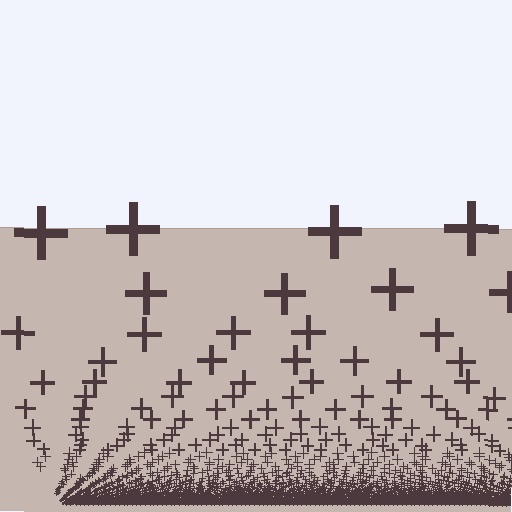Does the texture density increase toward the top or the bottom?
Density increases toward the bottom.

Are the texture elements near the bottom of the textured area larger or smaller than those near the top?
Smaller. The gradient is inverted — elements near the bottom are smaller and denser.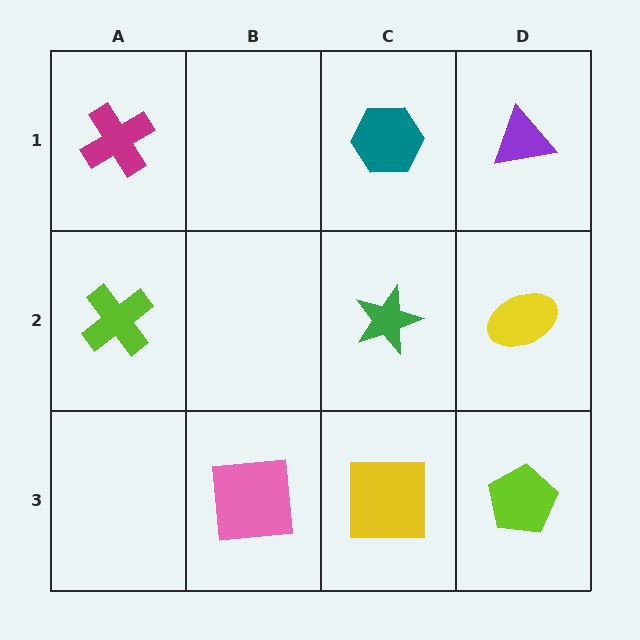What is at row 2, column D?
A yellow ellipse.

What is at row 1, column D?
A purple triangle.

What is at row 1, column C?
A teal hexagon.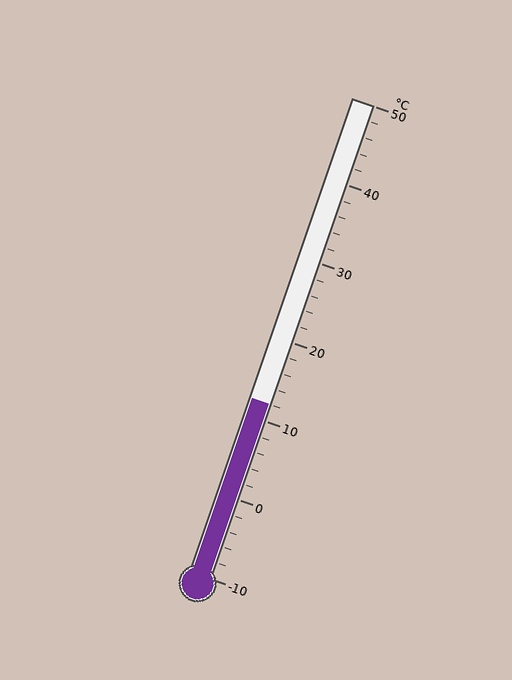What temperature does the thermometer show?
The thermometer shows approximately 12°C.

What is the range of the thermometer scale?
The thermometer scale ranges from -10°C to 50°C.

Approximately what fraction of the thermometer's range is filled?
The thermometer is filled to approximately 35% of its range.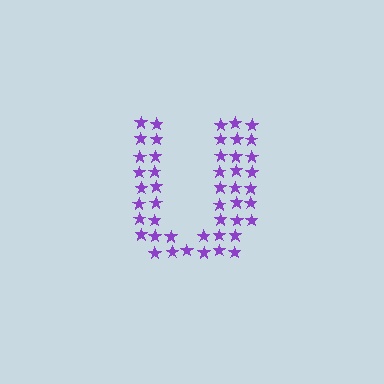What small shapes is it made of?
It is made of small stars.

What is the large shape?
The large shape is the letter U.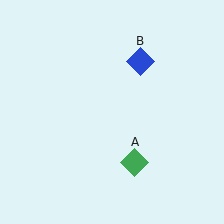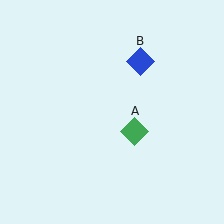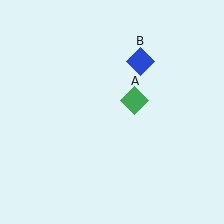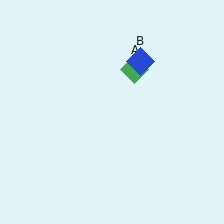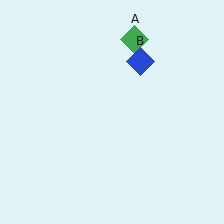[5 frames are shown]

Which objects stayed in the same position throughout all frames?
Blue diamond (object B) remained stationary.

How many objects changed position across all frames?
1 object changed position: green diamond (object A).